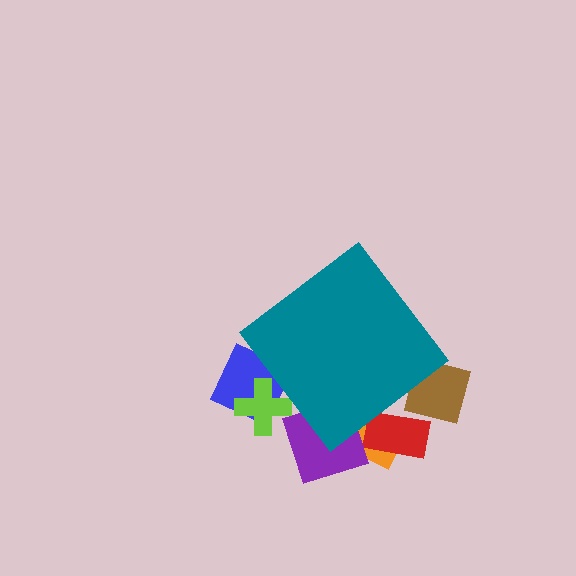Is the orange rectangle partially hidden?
Yes, the orange rectangle is partially hidden behind the teal diamond.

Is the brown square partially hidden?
Yes, the brown square is partially hidden behind the teal diamond.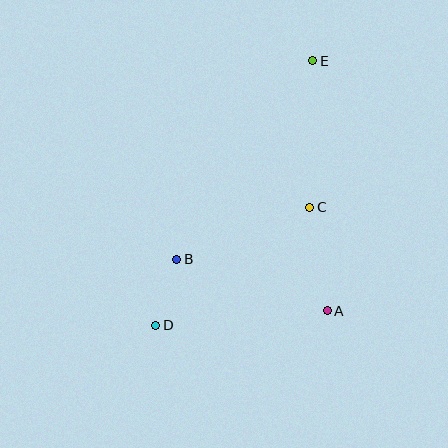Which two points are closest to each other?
Points B and D are closest to each other.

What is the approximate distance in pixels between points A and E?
The distance between A and E is approximately 250 pixels.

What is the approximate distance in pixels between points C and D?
The distance between C and D is approximately 194 pixels.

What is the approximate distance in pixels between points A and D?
The distance between A and D is approximately 172 pixels.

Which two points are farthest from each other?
Points D and E are farthest from each other.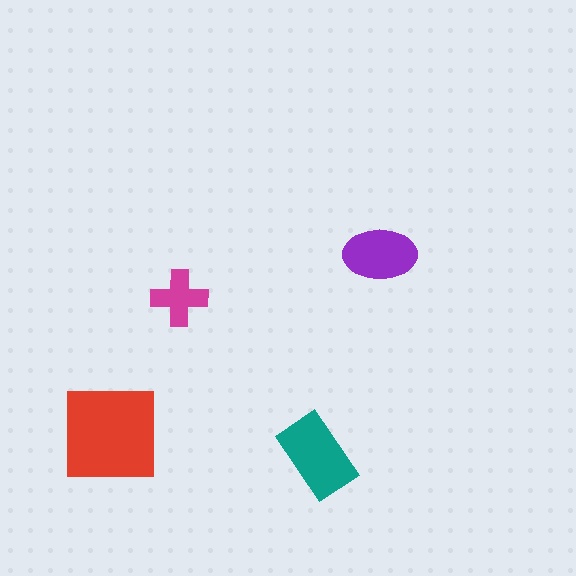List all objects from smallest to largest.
The magenta cross, the purple ellipse, the teal rectangle, the red square.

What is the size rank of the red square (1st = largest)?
1st.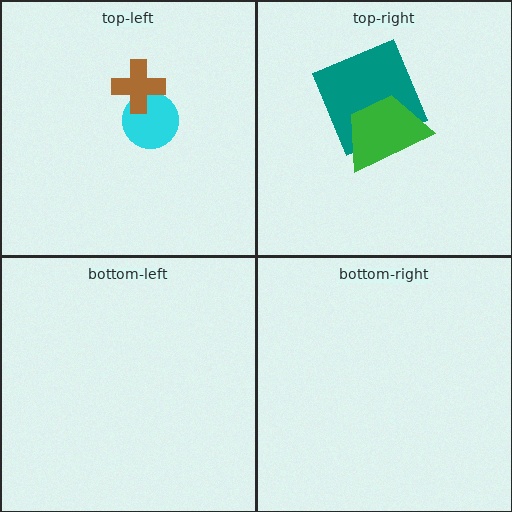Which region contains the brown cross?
The top-left region.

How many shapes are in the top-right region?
2.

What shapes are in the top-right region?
The teal square, the green trapezoid.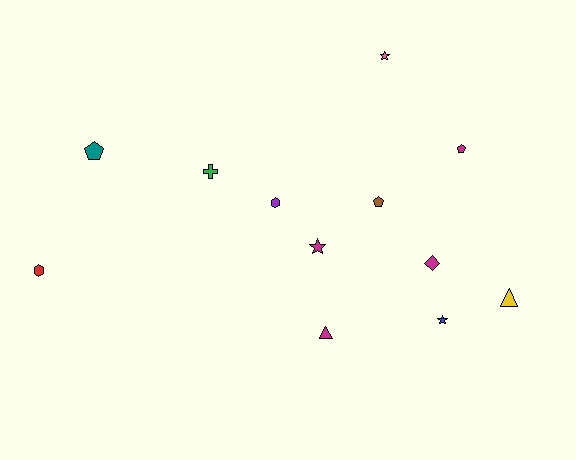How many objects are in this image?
There are 12 objects.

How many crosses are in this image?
There is 1 cross.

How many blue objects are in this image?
There is 1 blue object.